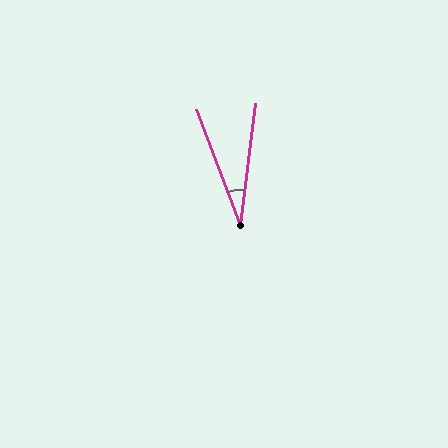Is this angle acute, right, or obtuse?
It is acute.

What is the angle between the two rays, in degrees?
Approximately 28 degrees.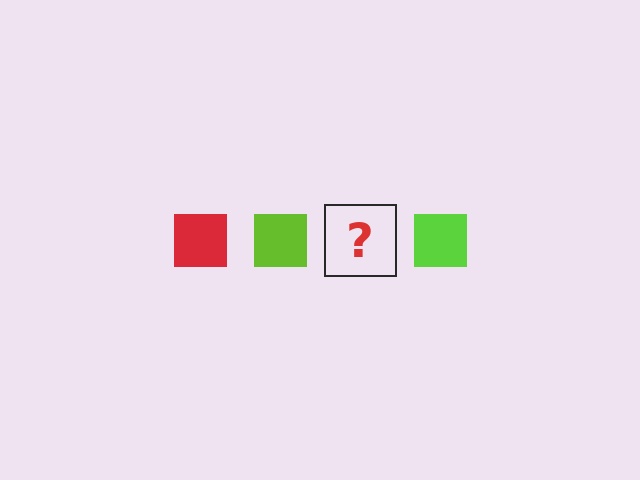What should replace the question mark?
The question mark should be replaced with a red square.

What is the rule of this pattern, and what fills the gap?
The rule is that the pattern cycles through red, lime squares. The gap should be filled with a red square.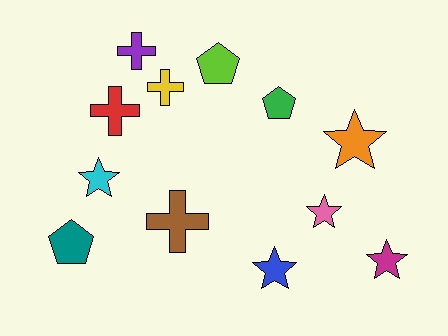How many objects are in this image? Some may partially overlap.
There are 12 objects.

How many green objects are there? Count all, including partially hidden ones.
There is 1 green object.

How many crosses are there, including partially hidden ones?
There are 4 crosses.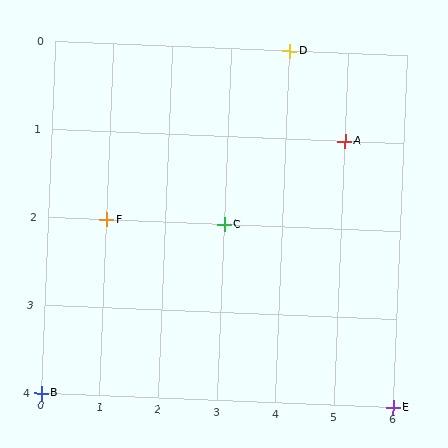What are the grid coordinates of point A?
Point A is at grid coordinates (5, 1).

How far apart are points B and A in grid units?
Points B and A are 5 columns and 3 rows apart (about 5.8 grid units diagonally).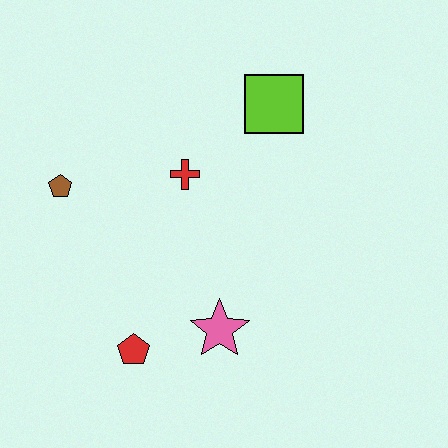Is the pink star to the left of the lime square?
Yes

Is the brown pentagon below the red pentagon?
No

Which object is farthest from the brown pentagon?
The lime square is farthest from the brown pentagon.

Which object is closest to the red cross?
The lime square is closest to the red cross.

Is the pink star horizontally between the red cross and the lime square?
Yes